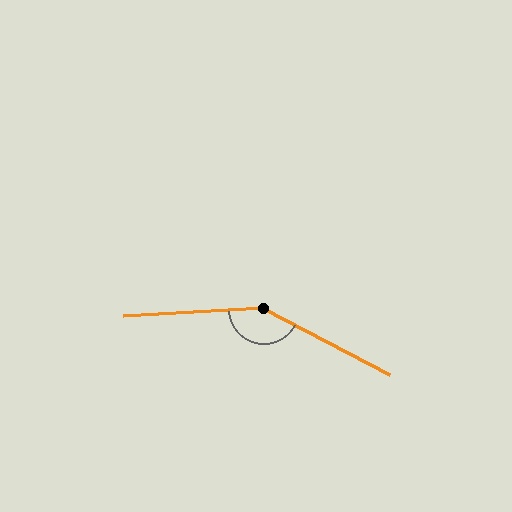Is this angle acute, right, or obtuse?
It is obtuse.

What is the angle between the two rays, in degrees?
Approximately 150 degrees.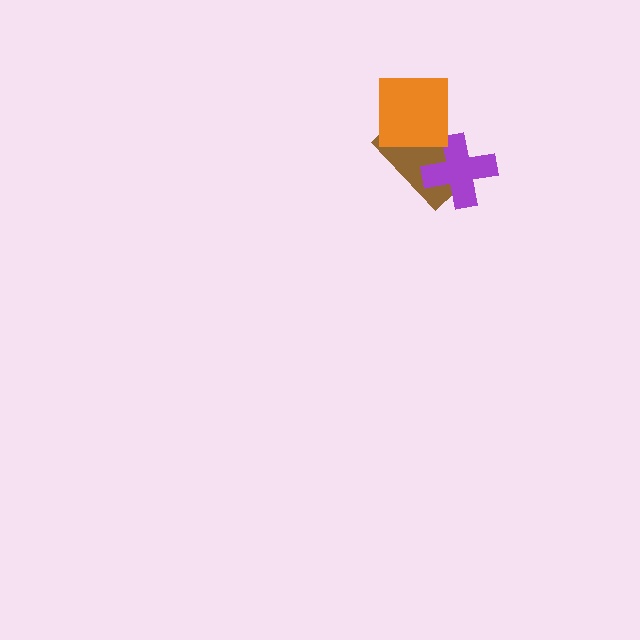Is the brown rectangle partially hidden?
Yes, it is partially covered by another shape.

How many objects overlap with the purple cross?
1 object overlaps with the purple cross.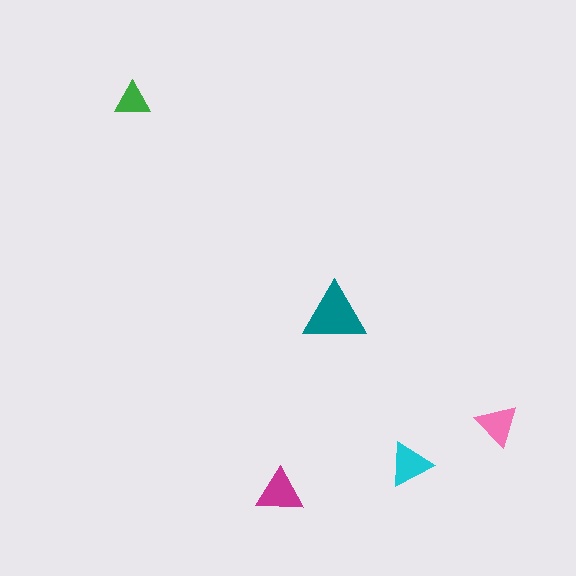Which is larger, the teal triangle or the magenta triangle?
The teal one.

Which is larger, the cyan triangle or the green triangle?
The cyan one.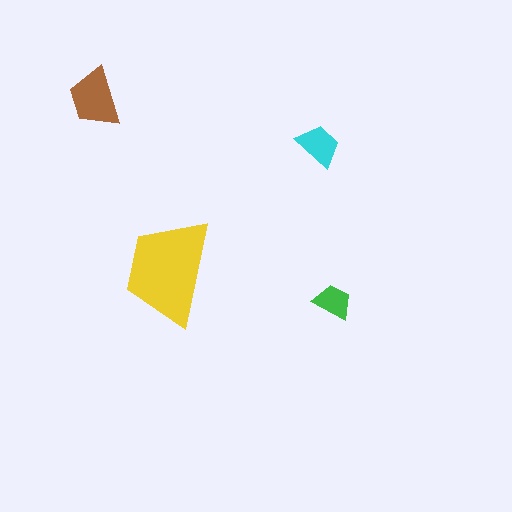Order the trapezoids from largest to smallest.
the yellow one, the brown one, the cyan one, the green one.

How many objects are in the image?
There are 4 objects in the image.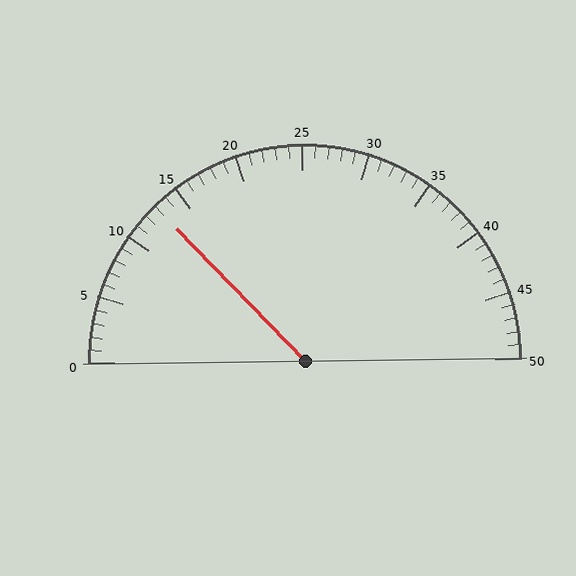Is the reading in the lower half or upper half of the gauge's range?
The reading is in the lower half of the range (0 to 50).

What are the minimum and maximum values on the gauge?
The gauge ranges from 0 to 50.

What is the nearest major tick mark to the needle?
The nearest major tick mark is 15.